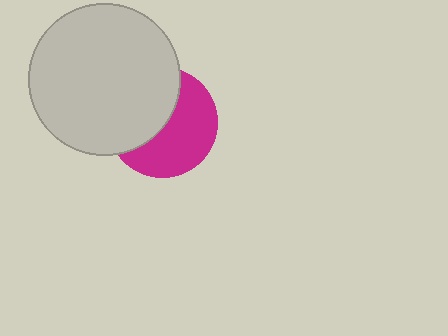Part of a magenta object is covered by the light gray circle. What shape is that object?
It is a circle.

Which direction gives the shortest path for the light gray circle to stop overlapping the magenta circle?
Moving toward the upper-left gives the shortest separation.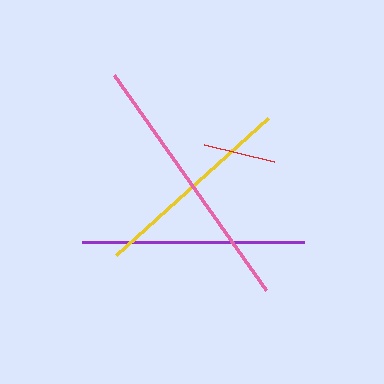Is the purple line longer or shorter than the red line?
The purple line is longer than the red line.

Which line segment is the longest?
The pink line is the longest at approximately 263 pixels.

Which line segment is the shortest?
The red line is the shortest at approximately 73 pixels.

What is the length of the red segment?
The red segment is approximately 73 pixels long.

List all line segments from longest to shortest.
From longest to shortest: pink, purple, yellow, red.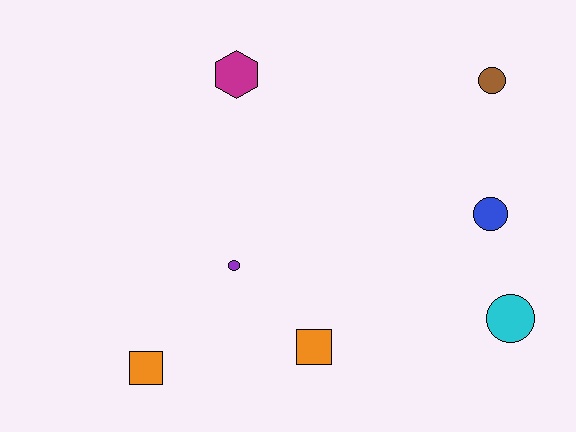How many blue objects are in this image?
There is 1 blue object.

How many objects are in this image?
There are 7 objects.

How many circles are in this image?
There are 4 circles.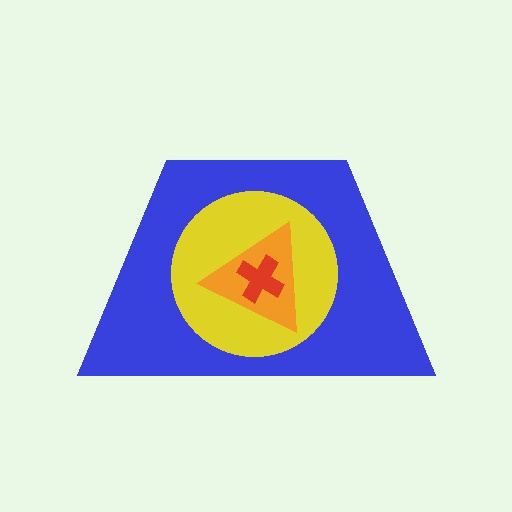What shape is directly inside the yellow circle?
The orange triangle.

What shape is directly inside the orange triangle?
The red cross.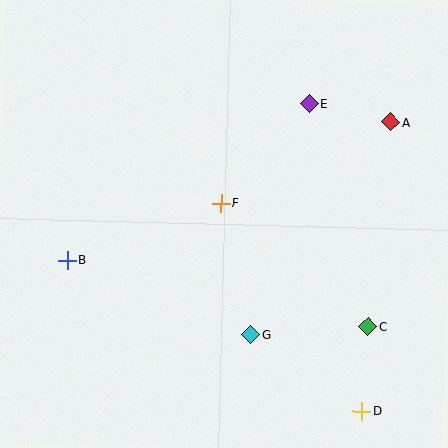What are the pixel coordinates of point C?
Point C is at (368, 327).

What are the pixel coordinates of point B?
Point B is at (67, 260).